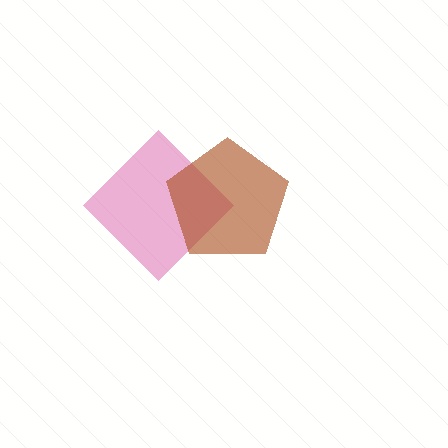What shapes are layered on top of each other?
The layered shapes are: a pink diamond, a brown pentagon.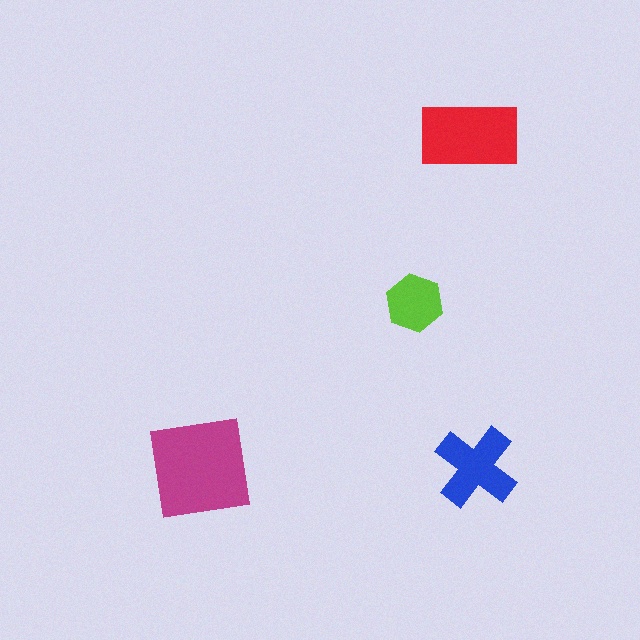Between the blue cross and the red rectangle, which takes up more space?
The red rectangle.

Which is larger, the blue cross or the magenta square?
The magenta square.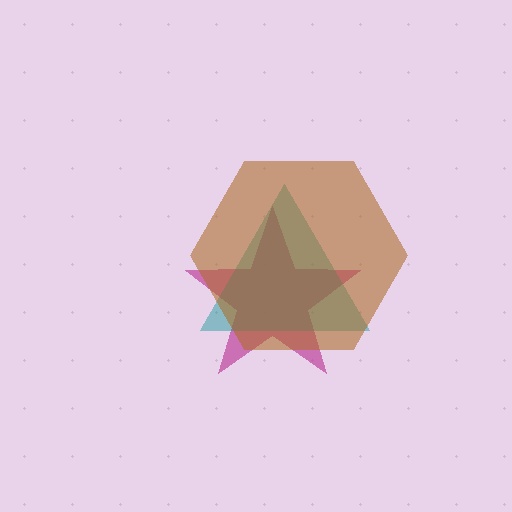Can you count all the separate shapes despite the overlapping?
Yes, there are 3 separate shapes.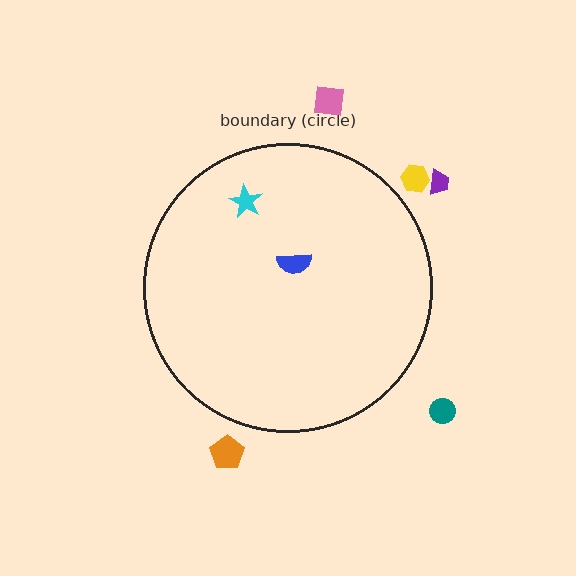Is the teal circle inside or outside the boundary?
Outside.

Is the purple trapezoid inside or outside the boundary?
Outside.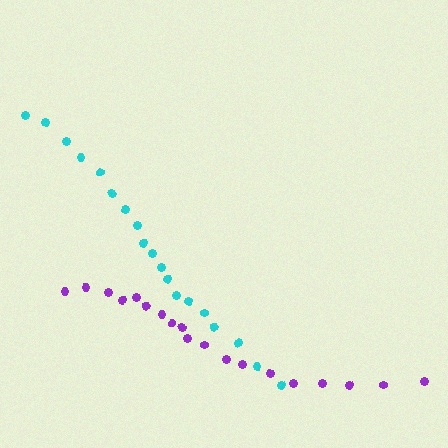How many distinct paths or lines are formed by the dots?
There are 2 distinct paths.